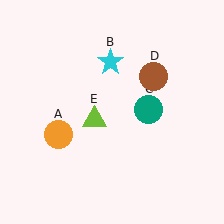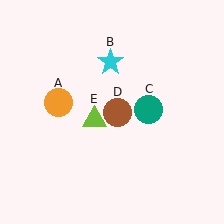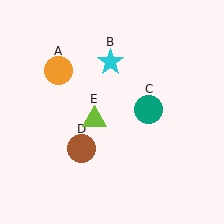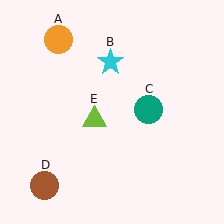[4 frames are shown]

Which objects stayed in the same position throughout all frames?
Cyan star (object B) and teal circle (object C) and lime triangle (object E) remained stationary.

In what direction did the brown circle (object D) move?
The brown circle (object D) moved down and to the left.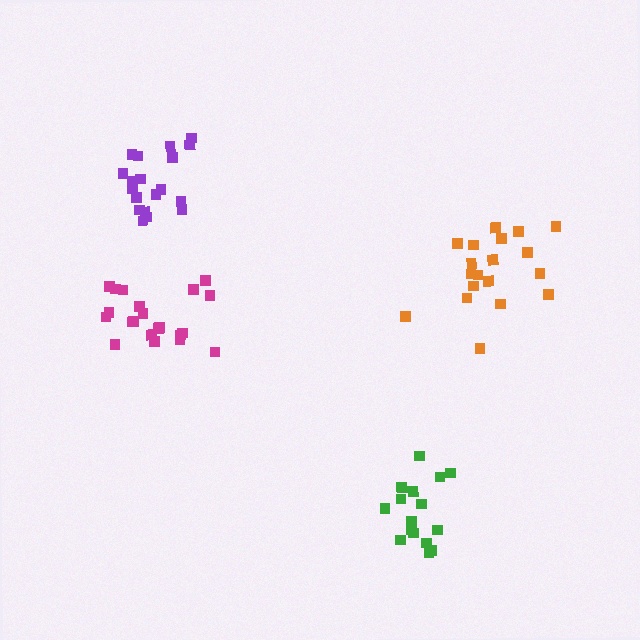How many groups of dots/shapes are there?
There are 4 groups.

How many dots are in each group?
Group 1: 21 dots, Group 2: 19 dots, Group 3: 19 dots, Group 4: 16 dots (75 total).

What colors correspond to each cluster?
The clusters are colored: magenta, orange, purple, green.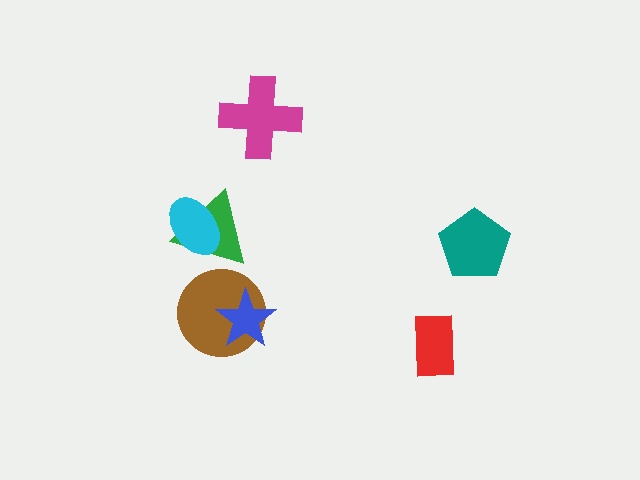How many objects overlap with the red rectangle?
0 objects overlap with the red rectangle.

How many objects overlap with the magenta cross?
0 objects overlap with the magenta cross.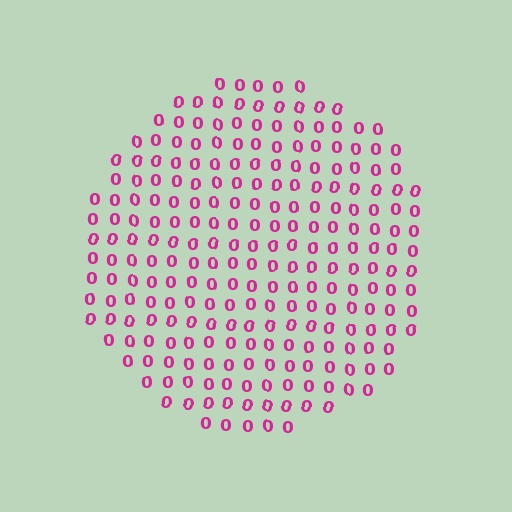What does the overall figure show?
The overall figure shows a circle.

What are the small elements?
The small elements are digit 0's.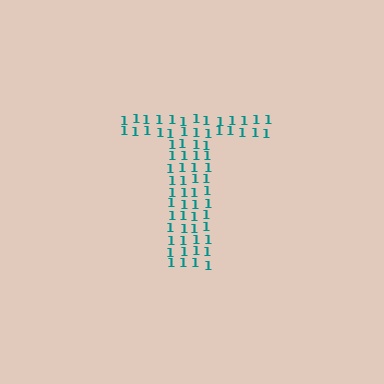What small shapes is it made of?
It is made of small digit 1's.